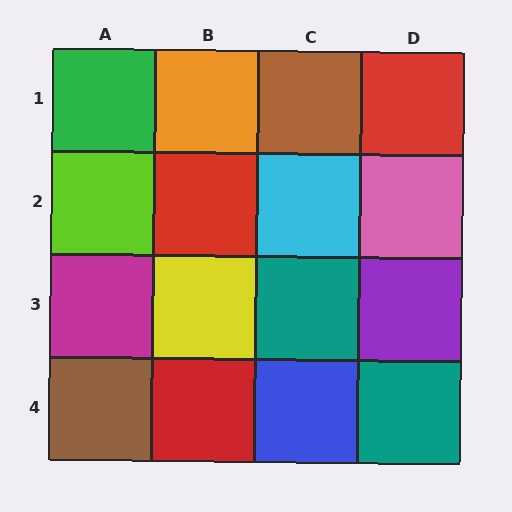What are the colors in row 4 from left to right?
Brown, red, blue, teal.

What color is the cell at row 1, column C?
Brown.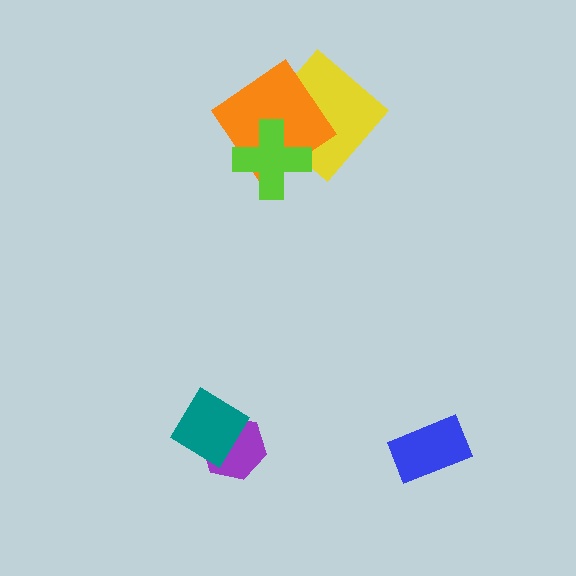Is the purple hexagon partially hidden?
Yes, it is partially covered by another shape.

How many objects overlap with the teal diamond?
1 object overlaps with the teal diamond.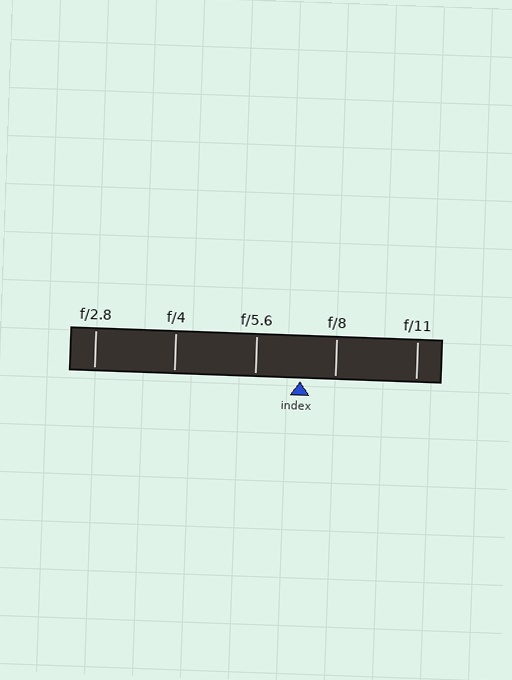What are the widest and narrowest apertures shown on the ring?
The widest aperture shown is f/2.8 and the narrowest is f/11.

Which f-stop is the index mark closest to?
The index mark is closest to f/8.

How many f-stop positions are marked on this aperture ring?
There are 5 f-stop positions marked.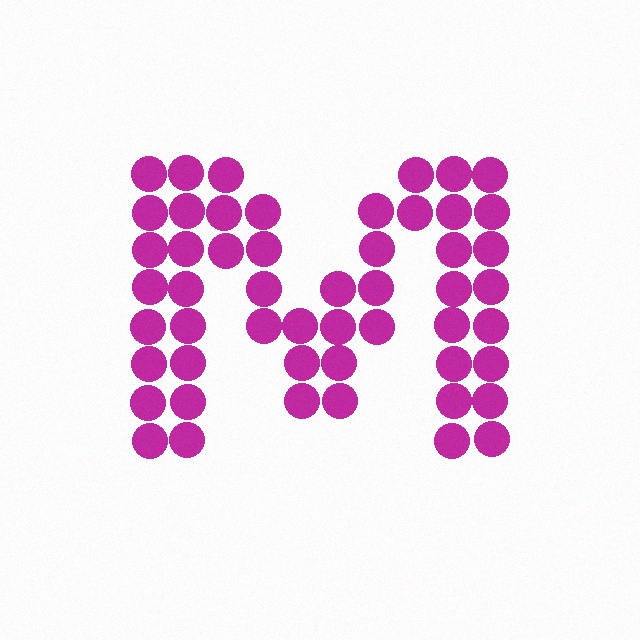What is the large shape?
The large shape is the letter M.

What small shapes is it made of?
It is made of small circles.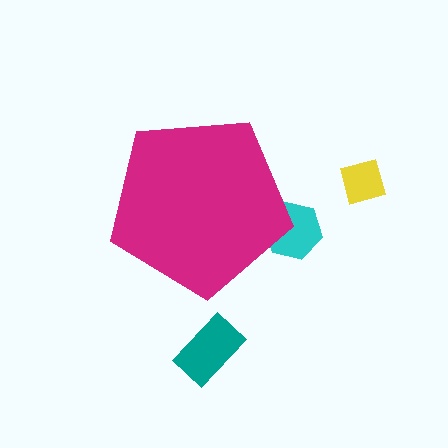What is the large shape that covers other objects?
A magenta pentagon.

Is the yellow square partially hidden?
No, the yellow square is fully visible.